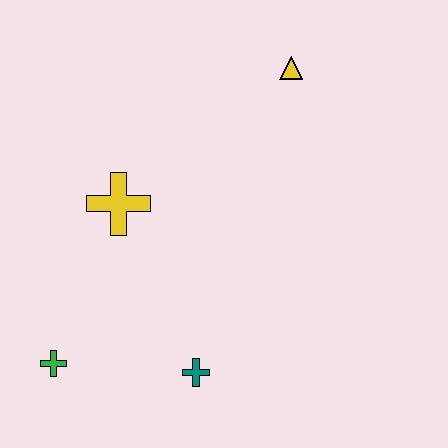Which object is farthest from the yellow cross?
The yellow triangle is farthest from the yellow cross.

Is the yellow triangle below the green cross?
No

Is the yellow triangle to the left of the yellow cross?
No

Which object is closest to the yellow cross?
The green cross is closest to the yellow cross.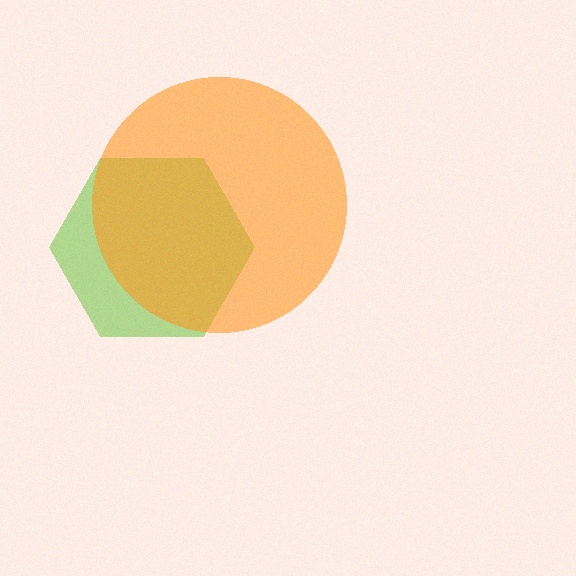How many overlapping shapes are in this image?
There are 2 overlapping shapes in the image.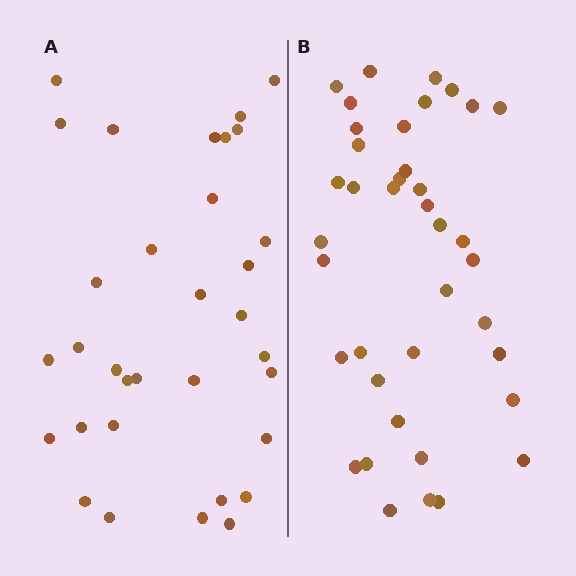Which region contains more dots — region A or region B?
Region B (the right region) has more dots.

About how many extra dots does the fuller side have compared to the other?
Region B has about 6 more dots than region A.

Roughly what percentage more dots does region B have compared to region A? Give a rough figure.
About 20% more.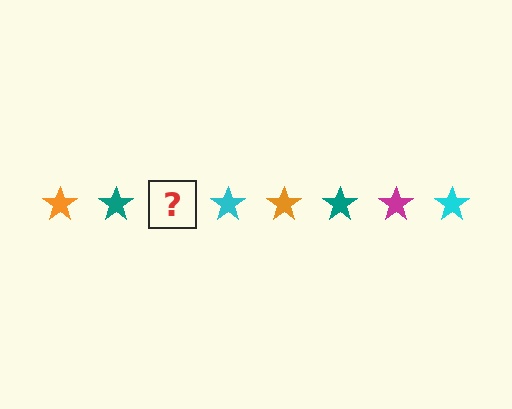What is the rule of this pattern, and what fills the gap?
The rule is that the pattern cycles through orange, teal, magenta, cyan stars. The gap should be filled with a magenta star.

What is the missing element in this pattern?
The missing element is a magenta star.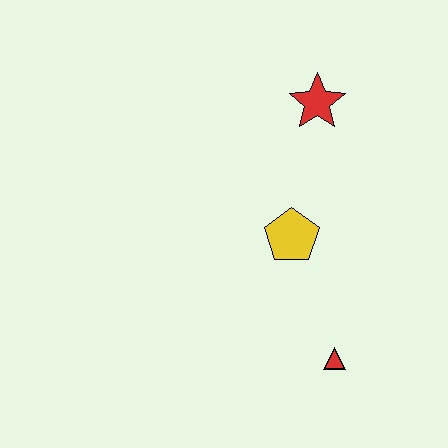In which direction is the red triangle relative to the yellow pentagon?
The red triangle is below the yellow pentagon.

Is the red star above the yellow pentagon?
Yes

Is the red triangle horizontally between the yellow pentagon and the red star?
No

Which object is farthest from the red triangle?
The red star is farthest from the red triangle.